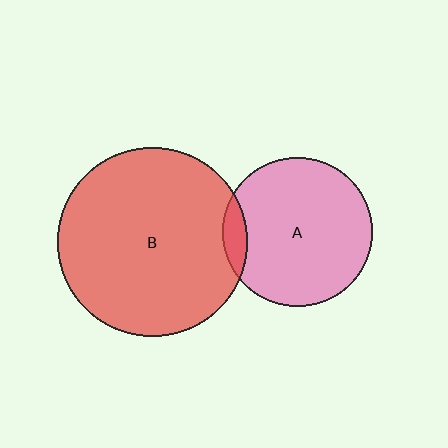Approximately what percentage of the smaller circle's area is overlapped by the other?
Approximately 10%.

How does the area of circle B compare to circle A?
Approximately 1.6 times.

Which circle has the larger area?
Circle B (red).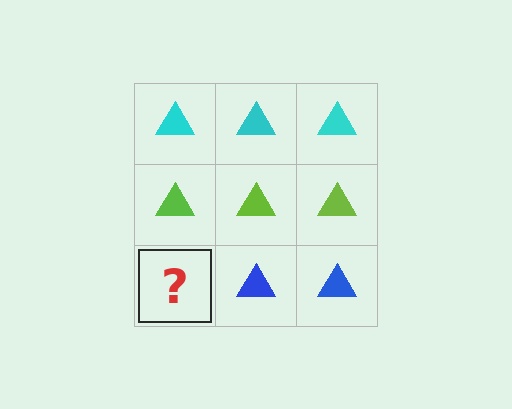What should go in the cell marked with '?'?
The missing cell should contain a blue triangle.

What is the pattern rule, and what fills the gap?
The rule is that each row has a consistent color. The gap should be filled with a blue triangle.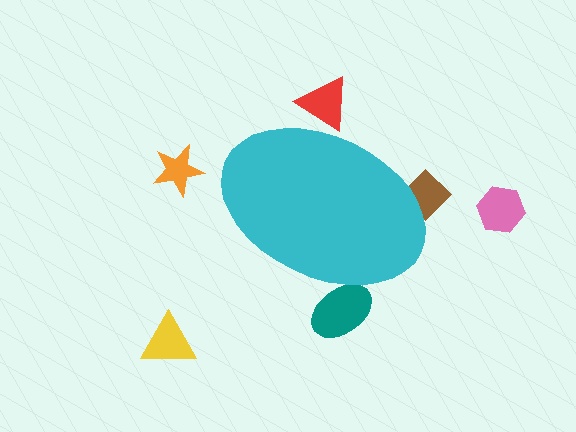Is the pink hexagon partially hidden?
No, the pink hexagon is fully visible.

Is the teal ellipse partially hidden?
Yes, the teal ellipse is partially hidden behind the cyan ellipse.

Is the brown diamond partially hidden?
Yes, the brown diamond is partially hidden behind the cyan ellipse.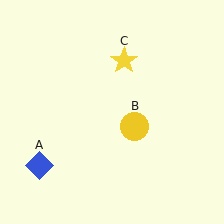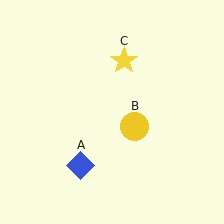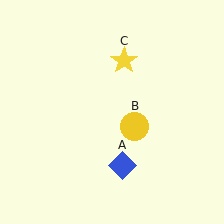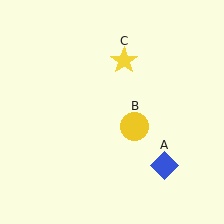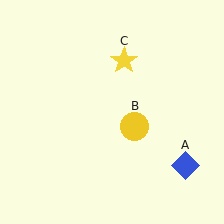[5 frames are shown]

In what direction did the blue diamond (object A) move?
The blue diamond (object A) moved right.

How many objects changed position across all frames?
1 object changed position: blue diamond (object A).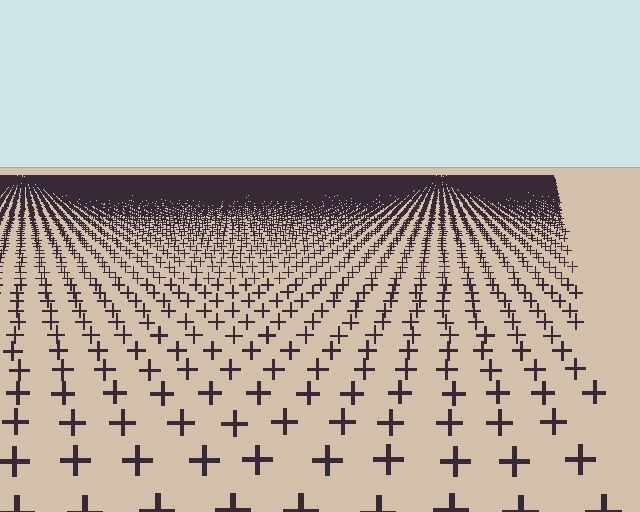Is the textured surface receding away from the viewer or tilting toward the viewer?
The surface is receding away from the viewer. Texture elements get smaller and denser toward the top.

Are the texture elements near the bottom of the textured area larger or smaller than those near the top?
Larger. Near the bottom, elements are closer to the viewer and appear at a bigger on-screen size.